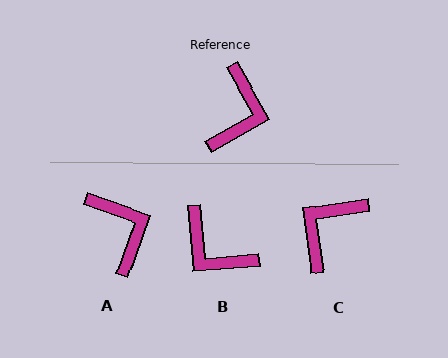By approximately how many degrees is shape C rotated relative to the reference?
Approximately 160 degrees counter-clockwise.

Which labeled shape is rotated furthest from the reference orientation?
C, about 160 degrees away.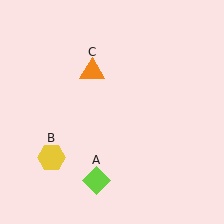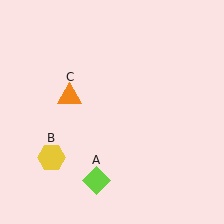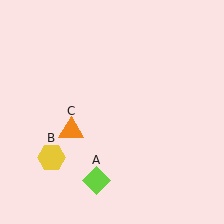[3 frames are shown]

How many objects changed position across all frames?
1 object changed position: orange triangle (object C).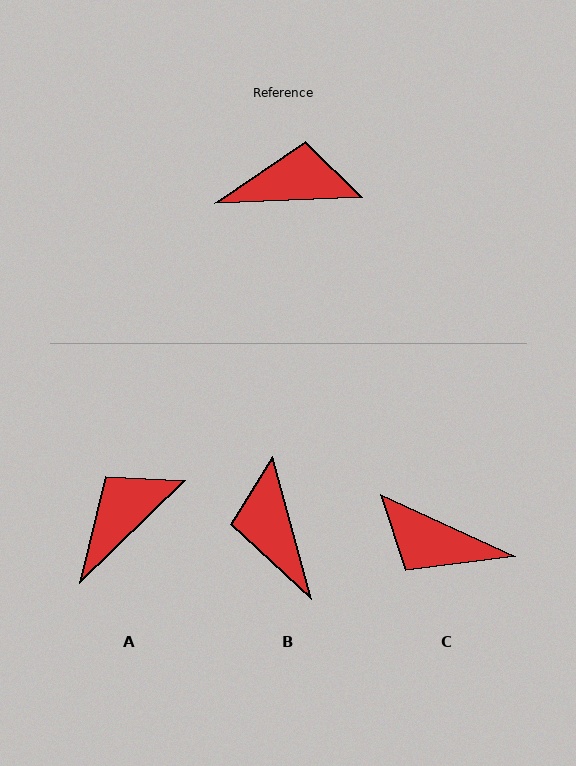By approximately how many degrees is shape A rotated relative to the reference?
Approximately 42 degrees counter-clockwise.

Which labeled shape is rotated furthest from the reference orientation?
C, about 153 degrees away.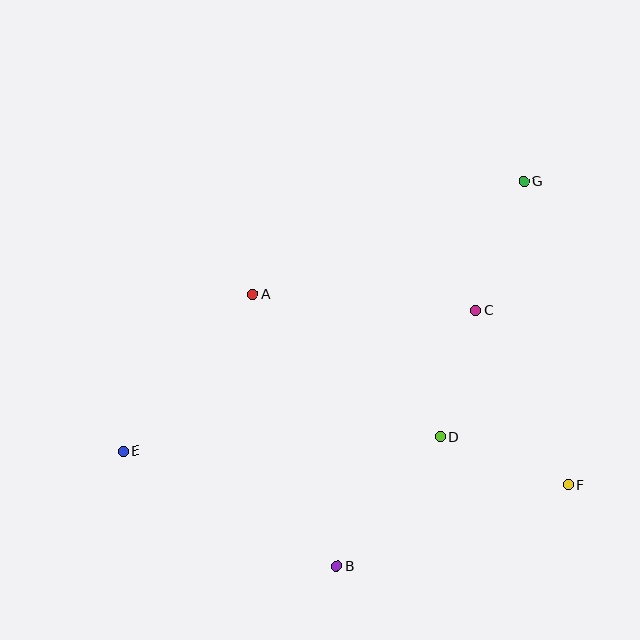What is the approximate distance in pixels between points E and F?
The distance between E and F is approximately 446 pixels.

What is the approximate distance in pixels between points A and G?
The distance between A and G is approximately 294 pixels.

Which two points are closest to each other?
Points C and D are closest to each other.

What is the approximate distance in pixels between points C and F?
The distance between C and F is approximately 197 pixels.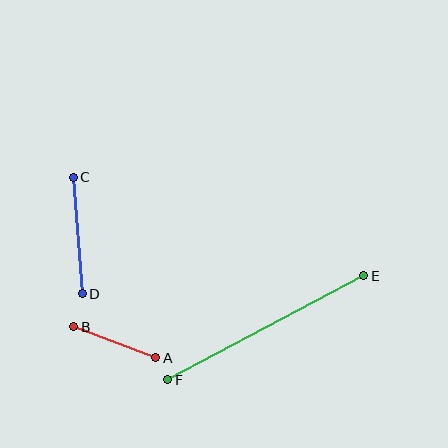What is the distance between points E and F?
The distance is approximately 222 pixels.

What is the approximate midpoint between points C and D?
The midpoint is at approximately (78, 235) pixels.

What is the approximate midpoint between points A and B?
The midpoint is at approximately (115, 342) pixels.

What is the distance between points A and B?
The distance is approximately 88 pixels.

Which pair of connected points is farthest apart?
Points E and F are farthest apart.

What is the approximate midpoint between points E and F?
The midpoint is at approximately (266, 328) pixels.